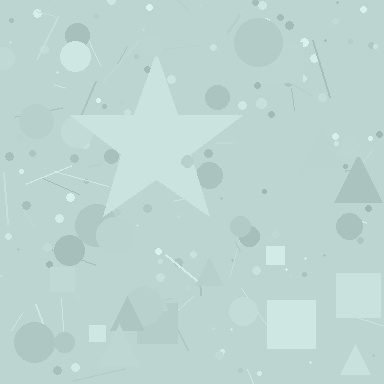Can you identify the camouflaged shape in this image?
The camouflaged shape is a star.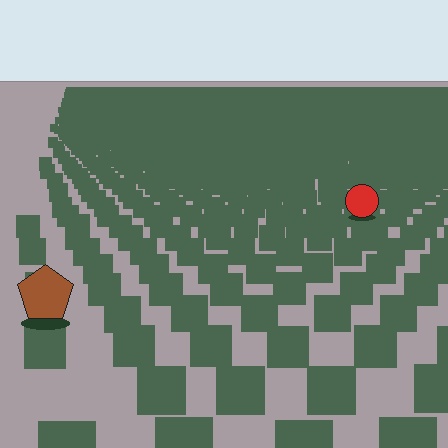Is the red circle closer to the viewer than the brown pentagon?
No. The brown pentagon is closer — you can tell from the texture gradient: the ground texture is coarser near it.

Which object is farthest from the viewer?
The red circle is farthest from the viewer. It appears smaller and the ground texture around it is denser.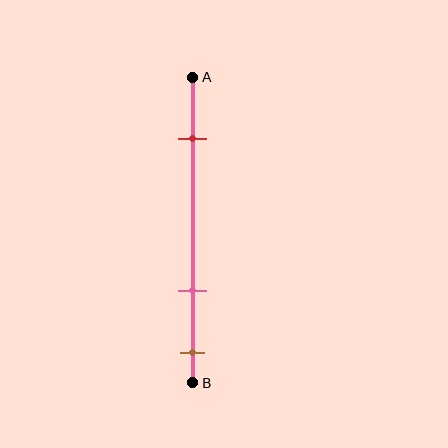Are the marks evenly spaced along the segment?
No, the marks are not evenly spaced.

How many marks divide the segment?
There are 3 marks dividing the segment.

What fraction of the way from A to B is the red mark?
The red mark is approximately 20% (0.2) of the way from A to B.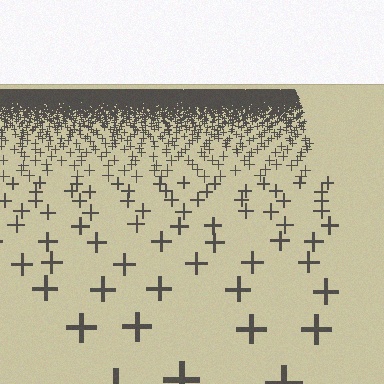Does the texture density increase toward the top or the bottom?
Density increases toward the top.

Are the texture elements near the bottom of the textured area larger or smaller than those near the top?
Larger. Near the bottom, elements are closer to the viewer and appear at a bigger on-screen size.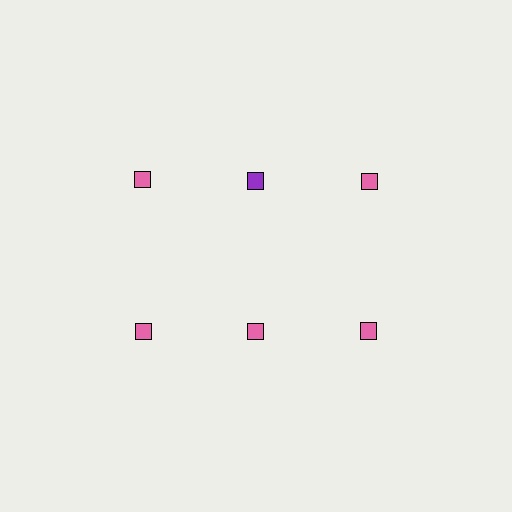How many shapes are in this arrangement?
There are 6 shapes arranged in a grid pattern.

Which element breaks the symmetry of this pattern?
The purple square in the top row, second from left column breaks the symmetry. All other shapes are pink squares.